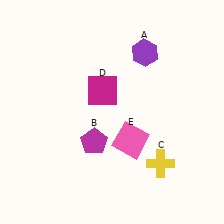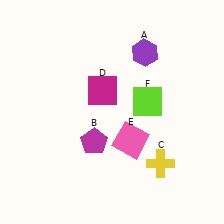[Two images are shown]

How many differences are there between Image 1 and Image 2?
There is 1 difference between the two images.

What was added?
A lime square (F) was added in Image 2.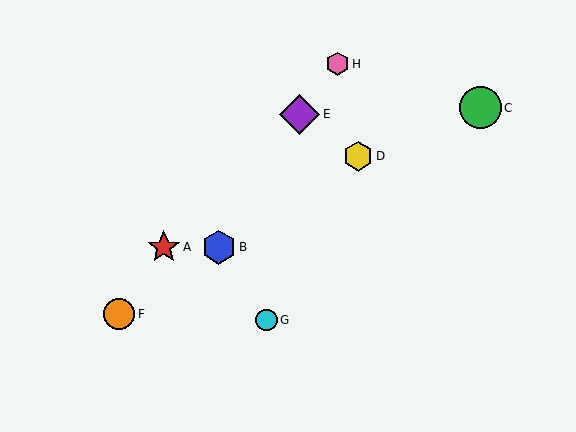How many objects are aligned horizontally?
2 objects (A, B) are aligned horizontally.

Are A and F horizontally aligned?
No, A is at y≈247 and F is at y≈314.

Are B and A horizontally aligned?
Yes, both are at y≈247.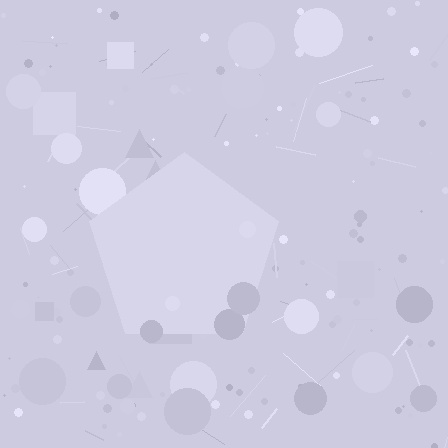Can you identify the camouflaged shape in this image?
The camouflaged shape is a pentagon.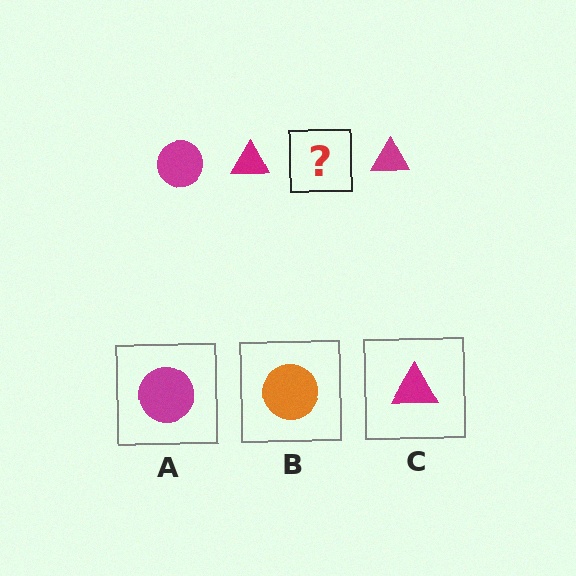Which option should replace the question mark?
Option A.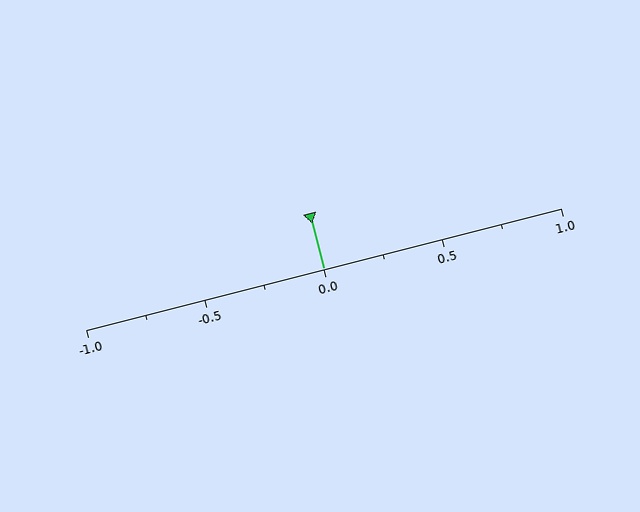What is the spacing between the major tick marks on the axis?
The major ticks are spaced 0.5 apart.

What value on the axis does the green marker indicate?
The marker indicates approximately 0.